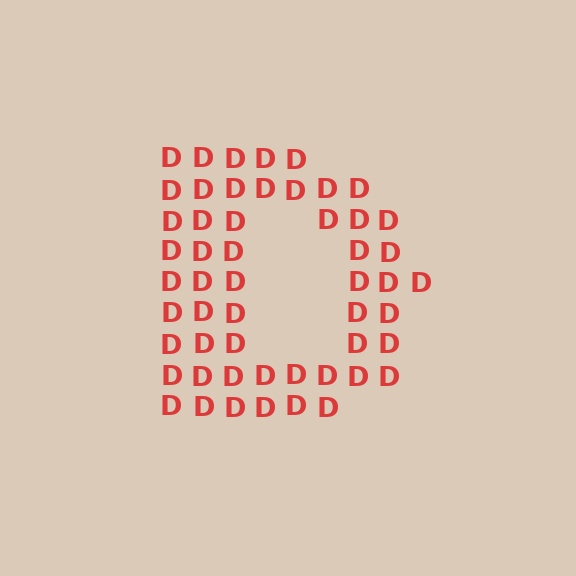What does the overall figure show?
The overall figure shows the letter D.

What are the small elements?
The small elements are letter D's.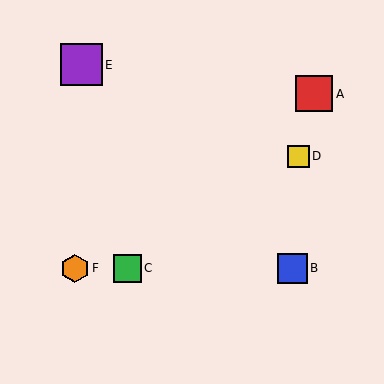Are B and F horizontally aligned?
Yes, both are at y≈268.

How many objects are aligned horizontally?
3 objects (B, C, F) are aligned horizontally.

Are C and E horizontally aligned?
No, C is at y≈268 and E is at y≈65.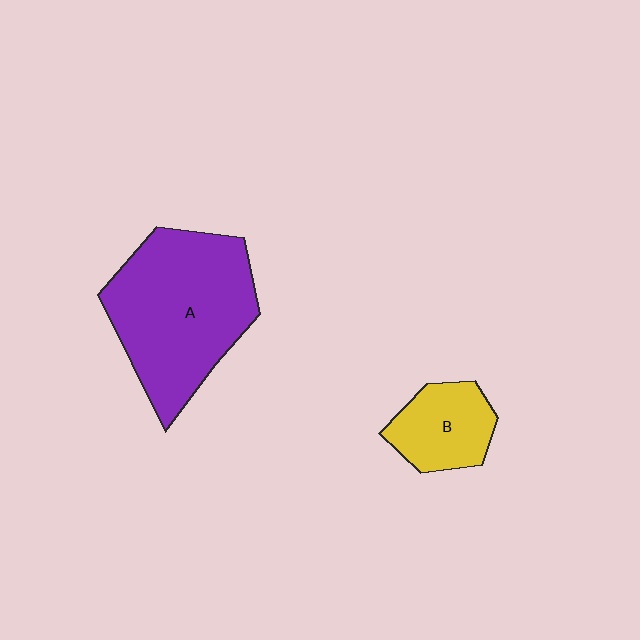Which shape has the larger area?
Shape A (purple).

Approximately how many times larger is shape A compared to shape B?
Approximately 2.6 times.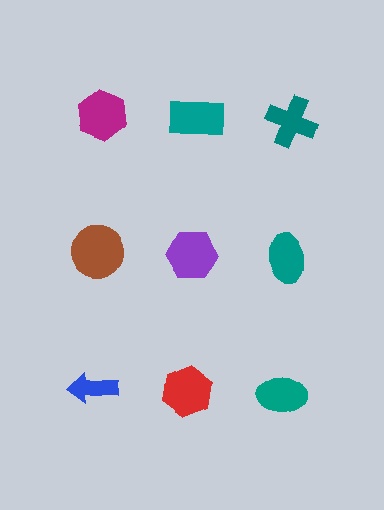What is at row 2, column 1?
A brown circle.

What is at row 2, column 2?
A purple hexagon.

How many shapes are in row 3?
3 shapes.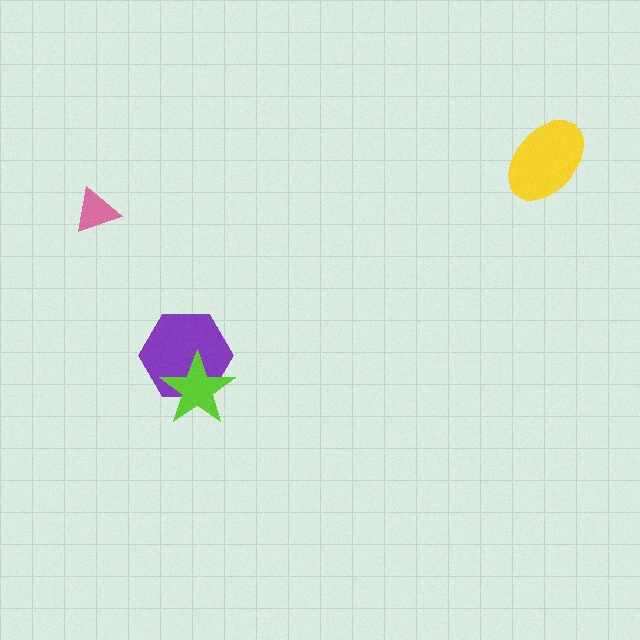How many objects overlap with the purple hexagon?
1 object overlaps with the purple hexagon.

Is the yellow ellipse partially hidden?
No, no other shape covers it.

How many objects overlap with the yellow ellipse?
0 objects overlap with the yellow ellipse.